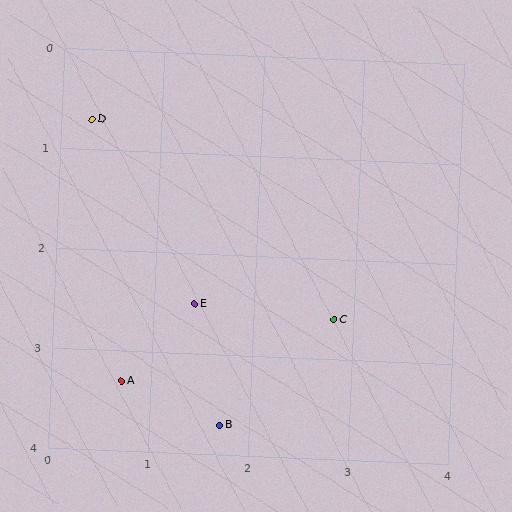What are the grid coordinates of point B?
Point B is at approximately (1.7, 3.7).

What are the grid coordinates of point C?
Point C is at approximately (2.8, 2.6).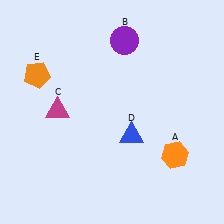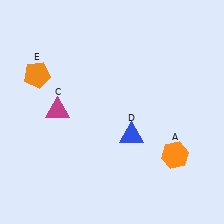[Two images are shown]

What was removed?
The purple circle (B) was removed in Image 2.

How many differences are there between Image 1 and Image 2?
There is 1 difference between the two images.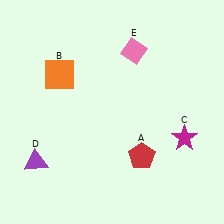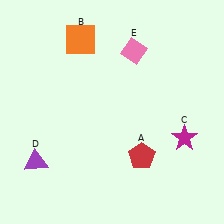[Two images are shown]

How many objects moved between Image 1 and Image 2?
1 object moved between the two images.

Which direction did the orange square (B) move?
The orange square (B) moved up.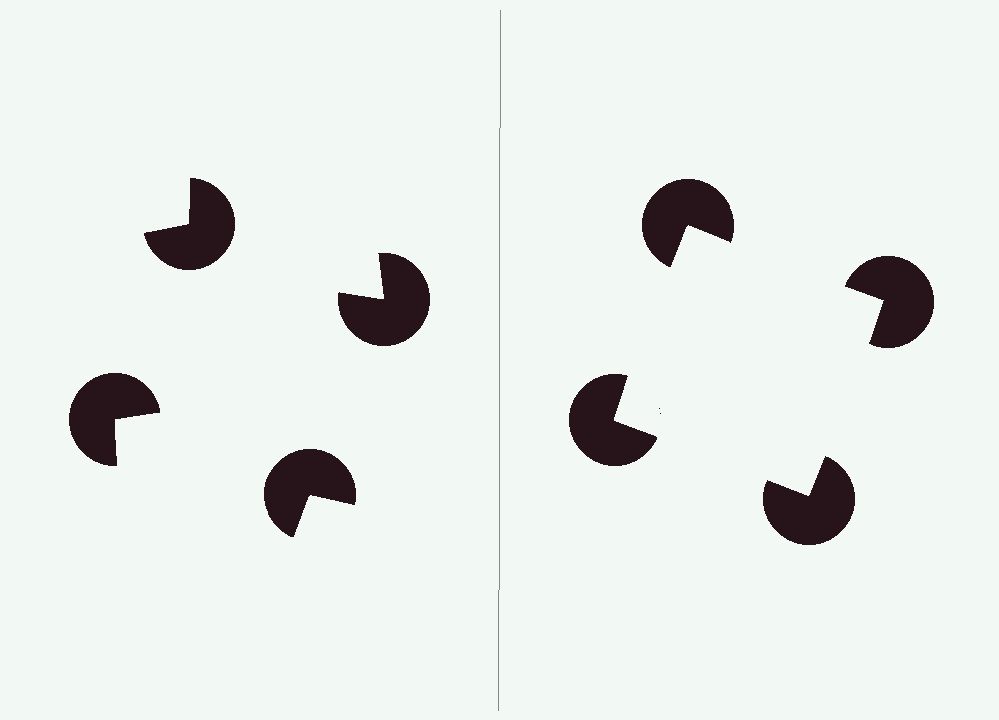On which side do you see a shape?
An illusory square appears on the right side. On the left side the wedge cuts are rotated, so no coherent shape forms.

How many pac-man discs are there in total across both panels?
8 — 4 on each side.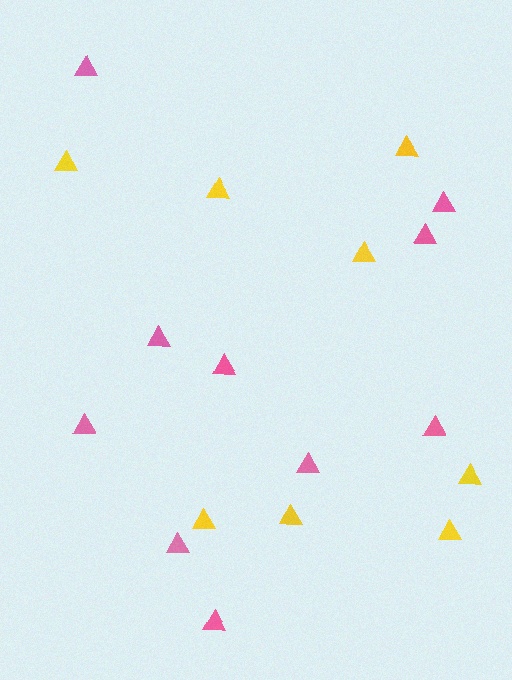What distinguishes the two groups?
There are 2 groups: one group of pink triangles (10) and one group of yellow triangles (8).